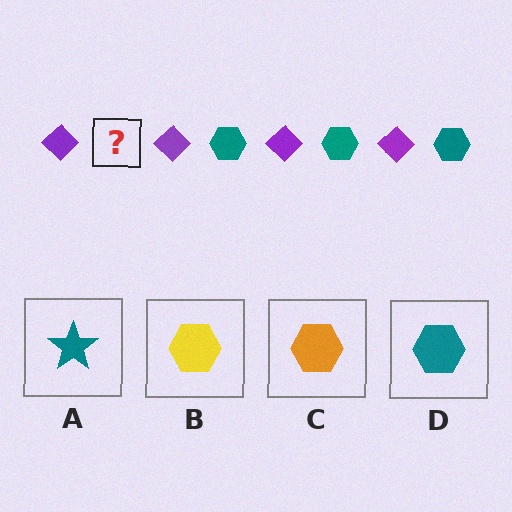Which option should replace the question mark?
Option D.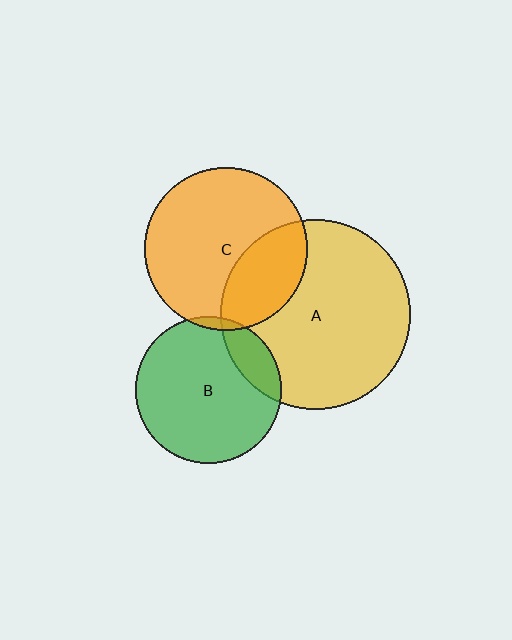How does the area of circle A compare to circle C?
Approximately 1.4 times.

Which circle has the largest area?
Circle A (yellow).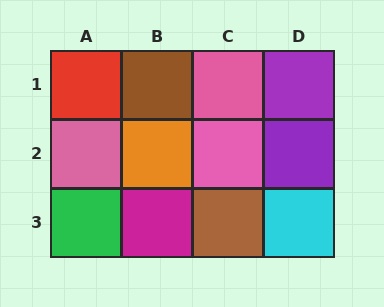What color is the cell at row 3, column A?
Green.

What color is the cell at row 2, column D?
Purple.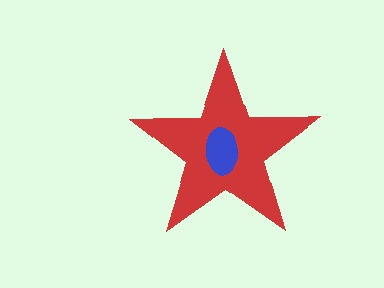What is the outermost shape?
The red star.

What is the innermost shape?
The blue ellipse.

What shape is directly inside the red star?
The blue ellipse.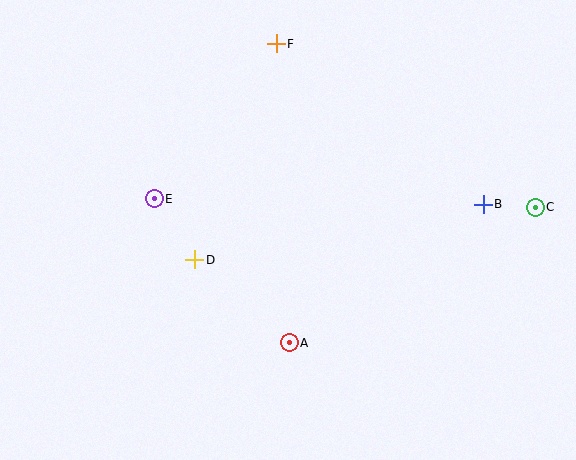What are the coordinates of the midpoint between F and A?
The midpoint between F and A is at (283, 193).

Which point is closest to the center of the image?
Point D at (195, 260) is closest to the center.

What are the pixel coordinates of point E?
Point E is at (154, 199).